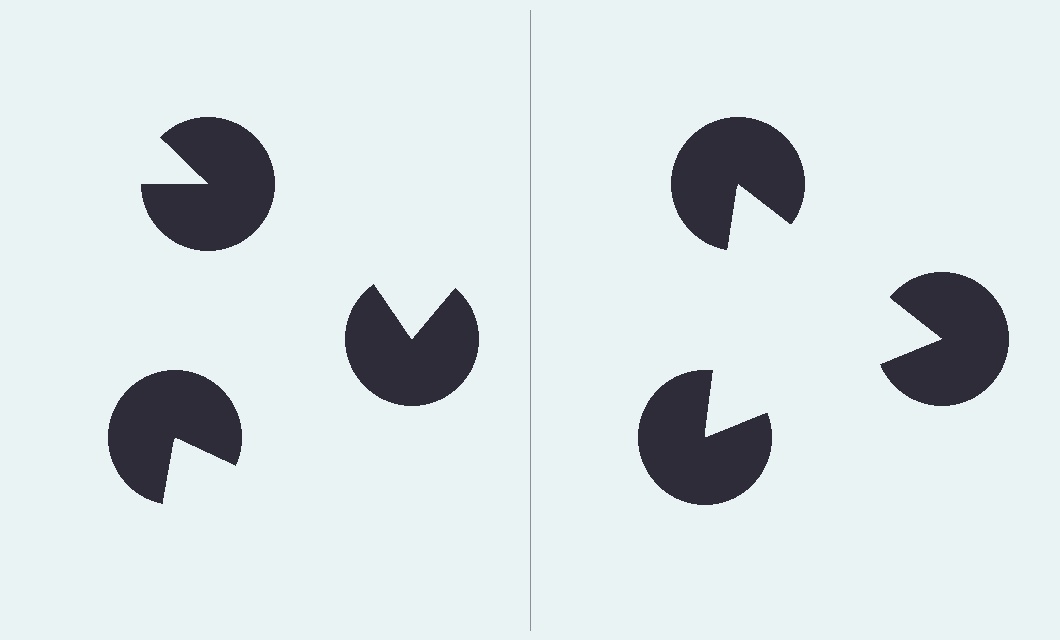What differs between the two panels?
The pac-man discs are positioned identically on both sides; only the wedge orientations differ. On the right they align to a triangle; on the left they are misaligned.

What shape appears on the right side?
An illusory triangle.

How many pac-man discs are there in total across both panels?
6 — 3 on each side.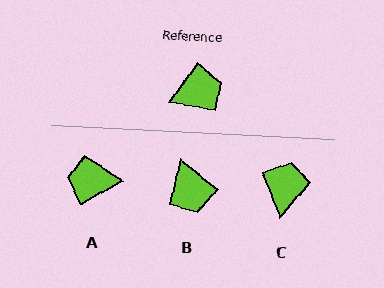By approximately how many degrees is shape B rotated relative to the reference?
Approximately 93 degrees clockwise.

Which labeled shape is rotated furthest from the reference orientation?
A, about 155 degrees away.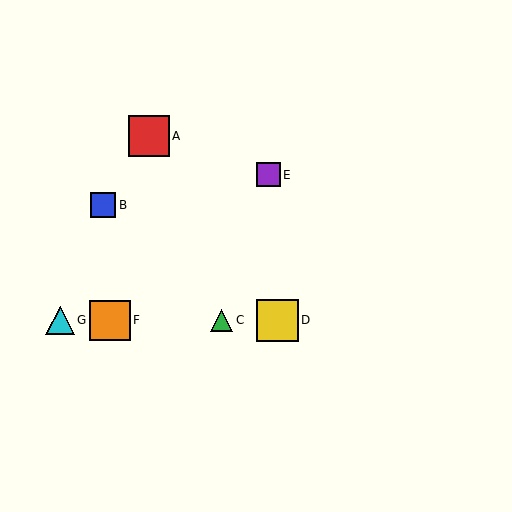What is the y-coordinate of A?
Object A is at y≈136.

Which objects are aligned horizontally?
Objects C, D, F, G are aligned horizontally.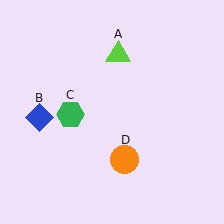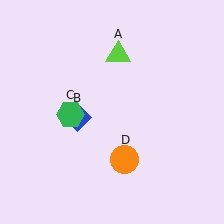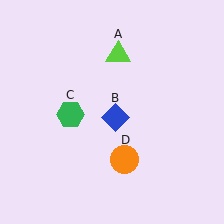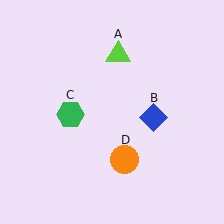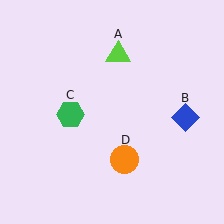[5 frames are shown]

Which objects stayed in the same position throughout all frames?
Lime triangle (object A) and green hexagon (object C) and orange circle (object D) remained stationary.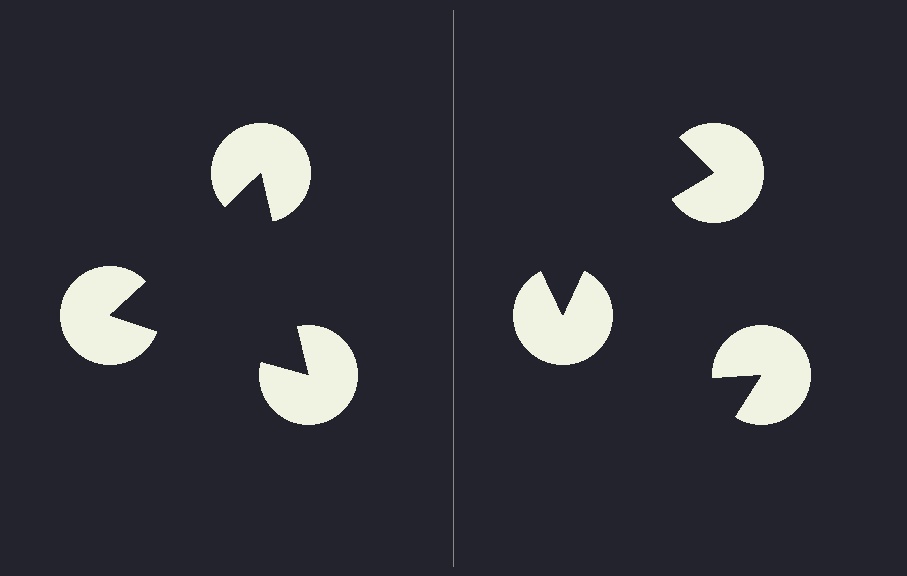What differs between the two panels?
The pac-man discs are positioned identically on both sides; only the wedge orientations differ. On the left they align to a triangle; on the right they are misaligned.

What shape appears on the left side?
An illusory triangle.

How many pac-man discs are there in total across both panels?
6 — 3 on each side.